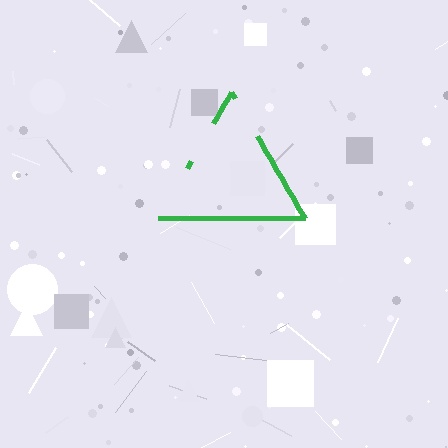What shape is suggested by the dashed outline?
The dashed outline suggests a triangle.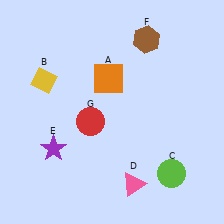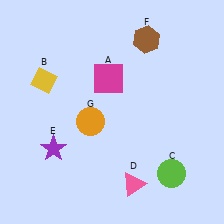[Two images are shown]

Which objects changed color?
A changed from orange to magenta. G changed from red to orange.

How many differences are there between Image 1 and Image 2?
There are 2 differences between the two images.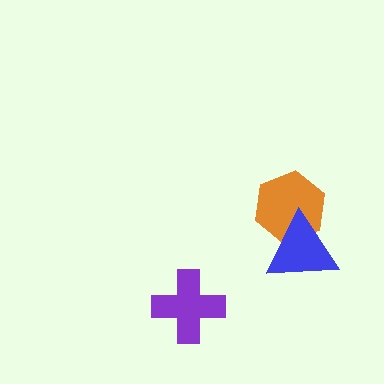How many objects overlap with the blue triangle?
1 object overlaps with the blue triangle.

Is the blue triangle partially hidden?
No, no other shape covers it.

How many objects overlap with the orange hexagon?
1 object overlaps with the orange hexagon.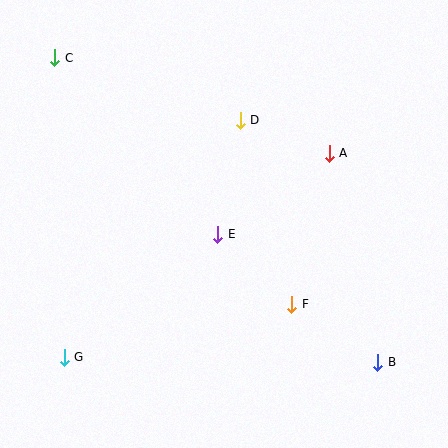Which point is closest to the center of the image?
Point E at (218, 234) is closest to the center.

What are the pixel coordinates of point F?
Point F is at (292, 304).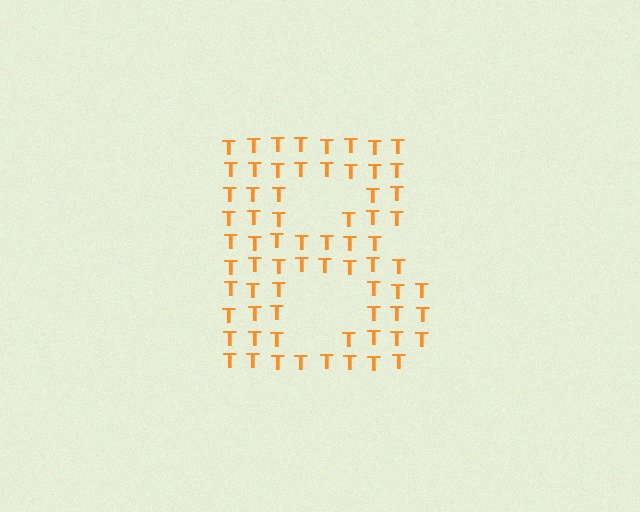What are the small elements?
The small elements are letter T's.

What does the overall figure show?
The overall figure shows the letter B.